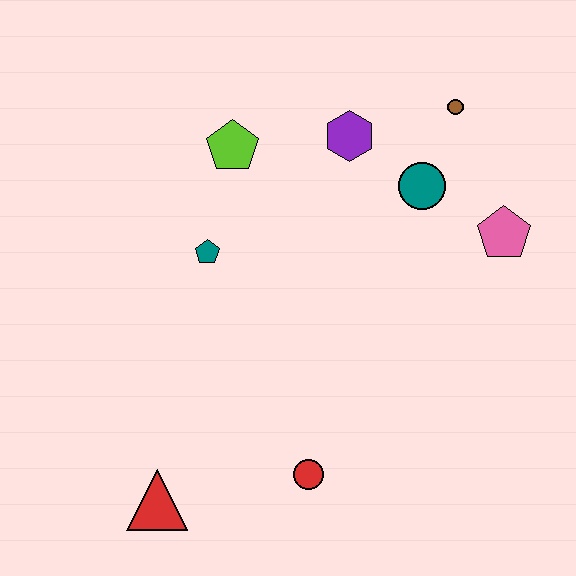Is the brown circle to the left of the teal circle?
No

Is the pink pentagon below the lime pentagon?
Yes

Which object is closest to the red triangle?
The red circle is closest to the red triangle.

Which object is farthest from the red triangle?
The brown circle is farthest from the red triangle.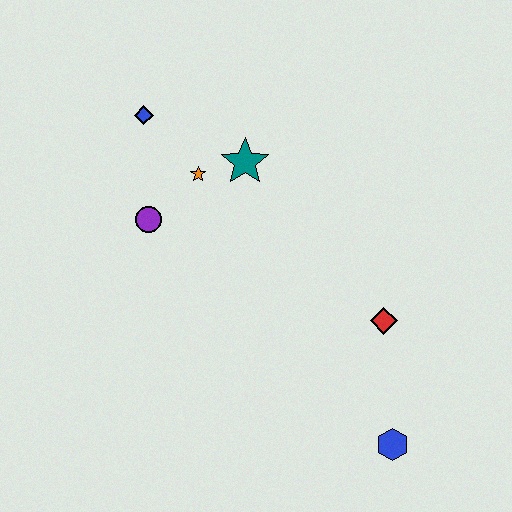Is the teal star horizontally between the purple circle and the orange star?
No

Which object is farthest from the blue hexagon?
The blue diamond is farthest from the blue hexagon.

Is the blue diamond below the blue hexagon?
No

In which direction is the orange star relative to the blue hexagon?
The orange star is above the blue hexagon.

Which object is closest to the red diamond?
The blue hexagon is closest to the red diamond.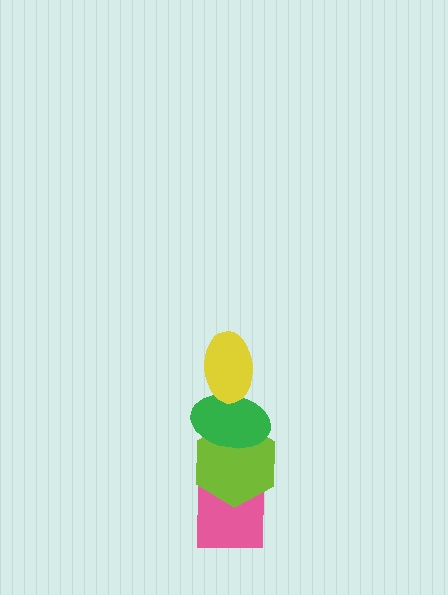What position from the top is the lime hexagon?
The lime hexagon is 3rd from the top.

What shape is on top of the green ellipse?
The yellow ellipse is on top of the green ellipse.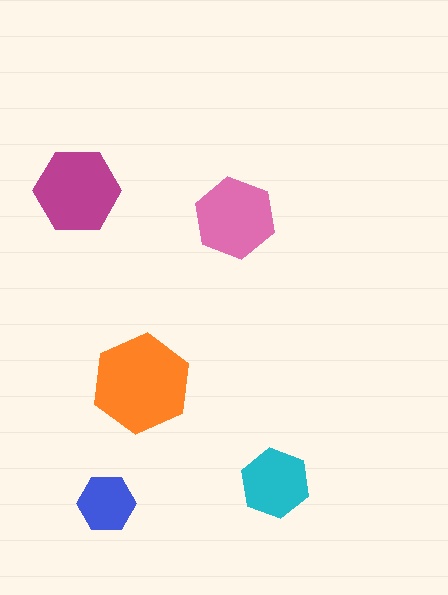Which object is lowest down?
The blue hexagon is bottommost.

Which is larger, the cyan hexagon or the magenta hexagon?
The magenta one.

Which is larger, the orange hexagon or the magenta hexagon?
The orange one.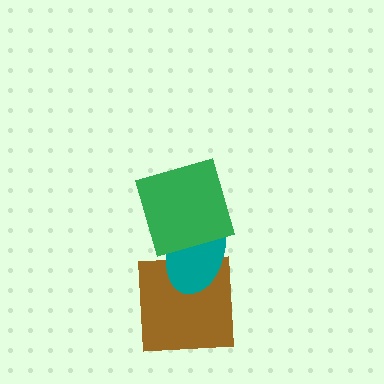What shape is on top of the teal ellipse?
The green square is on top of the teal ellipse.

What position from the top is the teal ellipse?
The teal ellipse is 2nd from the top.